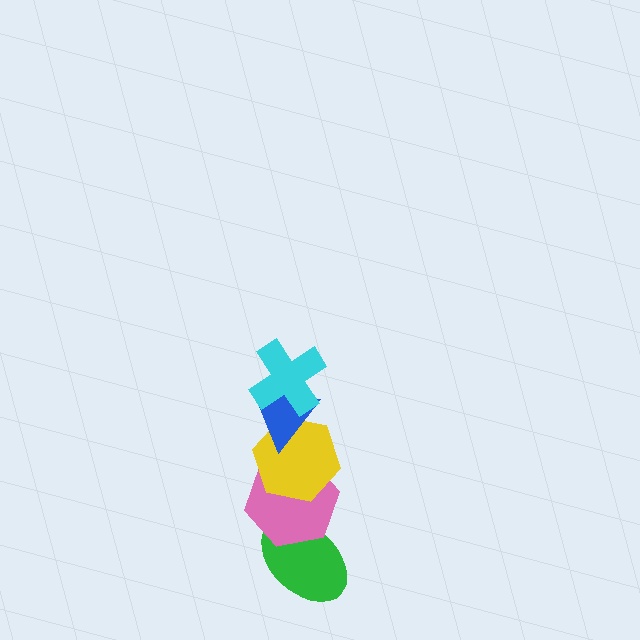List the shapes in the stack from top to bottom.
From top to bottom: the cyan cross, the blue triangle, the yellow hexagon, the pink hexagon, the green ellipse.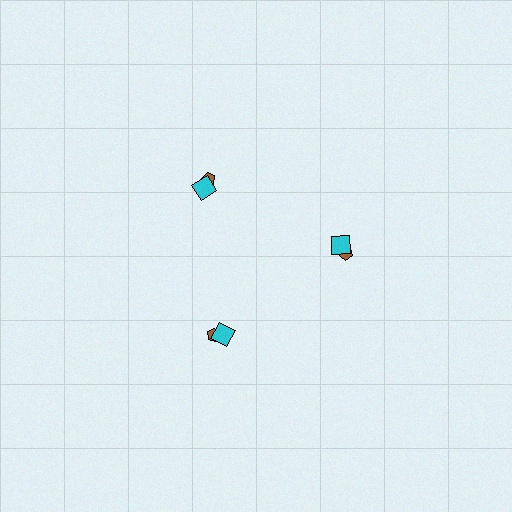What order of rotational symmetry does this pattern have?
This pattern has 3-fold rotational symmetry.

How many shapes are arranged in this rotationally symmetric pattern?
There are 6 shapes, arranged in 3 groups of 2.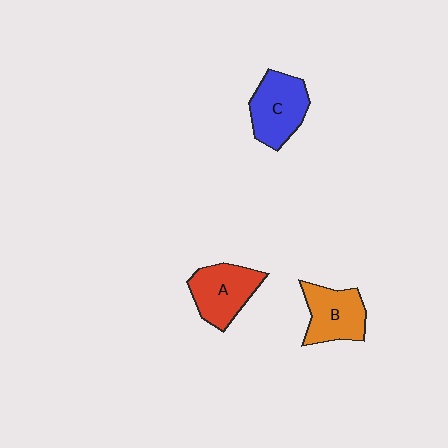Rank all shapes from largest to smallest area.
From largest to smallest: C (blue), A (red), B (orange).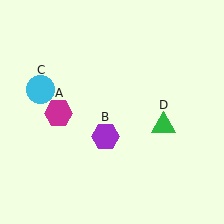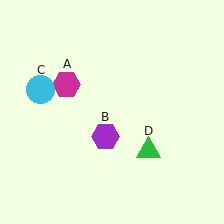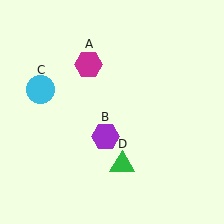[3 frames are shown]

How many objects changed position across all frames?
2 objects changed position: magenta hexagon (object A), green triangle (object D).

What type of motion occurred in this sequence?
The magenta hexagon (object A), green triangle (object D) rotated clockwise around the center of the scene.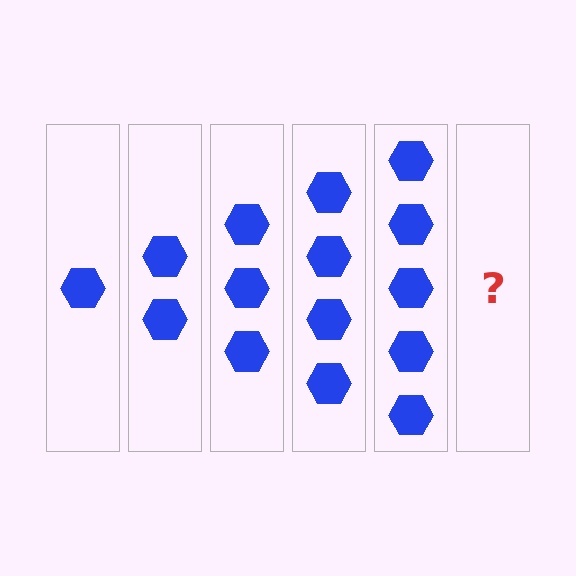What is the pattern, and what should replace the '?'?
The pattern is that each step adds one more hexagon. The '?' should be 6 hexagons.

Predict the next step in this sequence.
The next step is 6 hexagons.